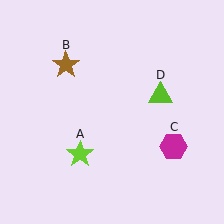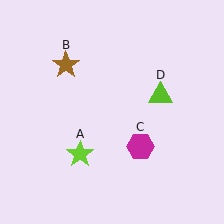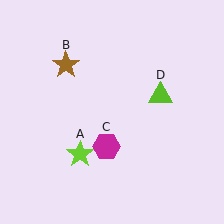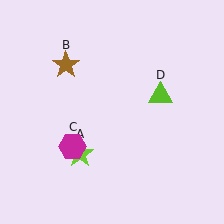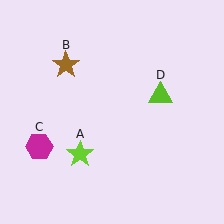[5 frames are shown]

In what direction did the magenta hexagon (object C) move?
The magenta hexagon (object C) moved left.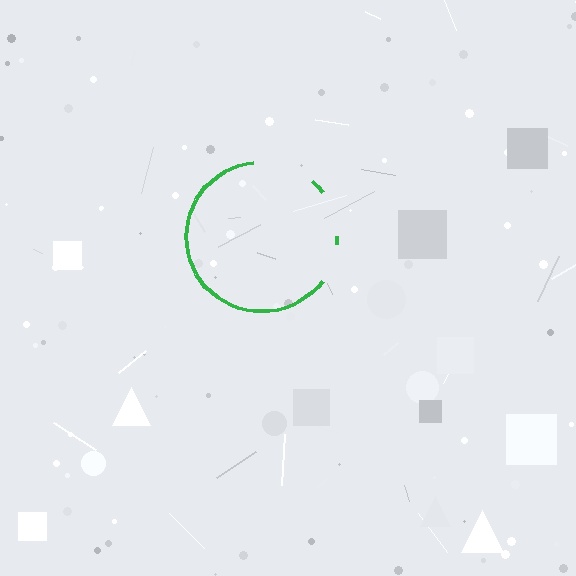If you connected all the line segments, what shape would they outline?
They would outline a circle.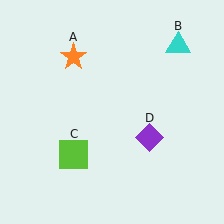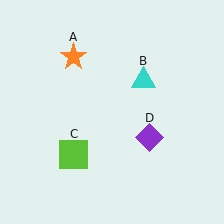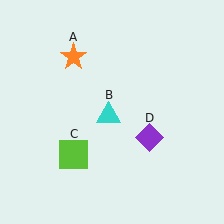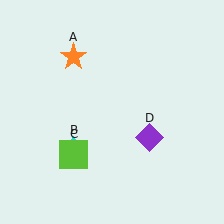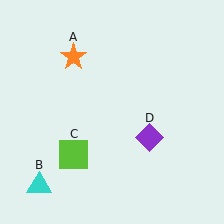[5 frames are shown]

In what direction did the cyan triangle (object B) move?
The cyan triangle (object B) moved down and to the left.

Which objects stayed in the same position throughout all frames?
Orange star (object A) and lime square (object C) and purple diamond (object D) remained stationary.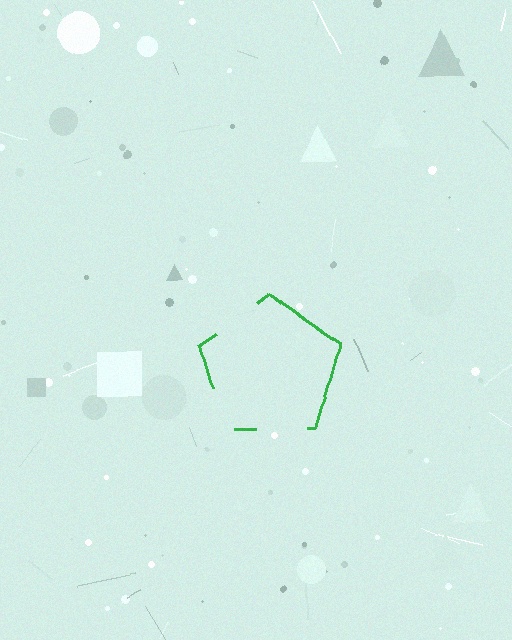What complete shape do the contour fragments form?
The contour fragments form a pentagon.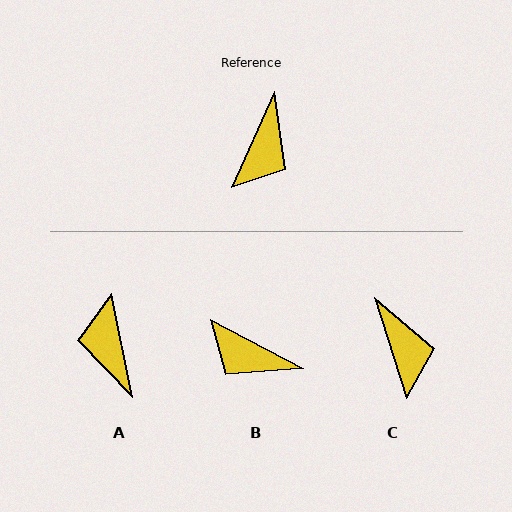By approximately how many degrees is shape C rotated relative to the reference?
Approximately 42 degrees counter-clockwise.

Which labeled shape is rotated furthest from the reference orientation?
A, about 145 degrees away.